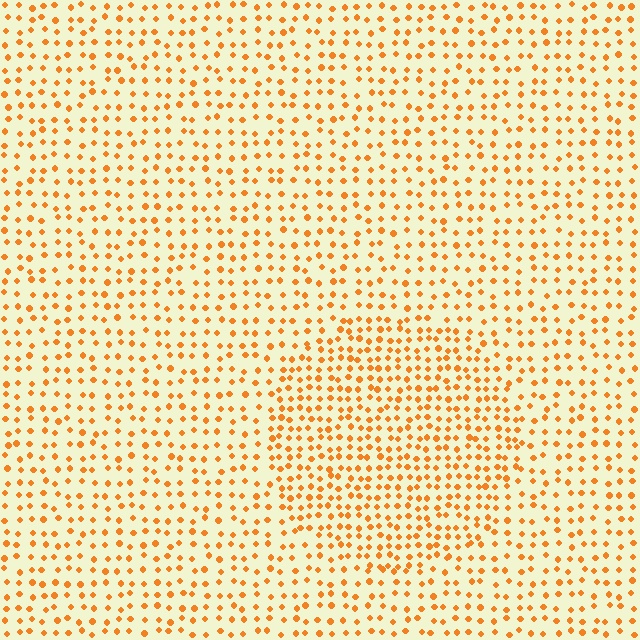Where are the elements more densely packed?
The elements are more densely packed inside the circle boundary.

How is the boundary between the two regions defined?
The boundary is defined by a change in element density (approximately 1.6x ratio). All elements are the same color, size, and shape.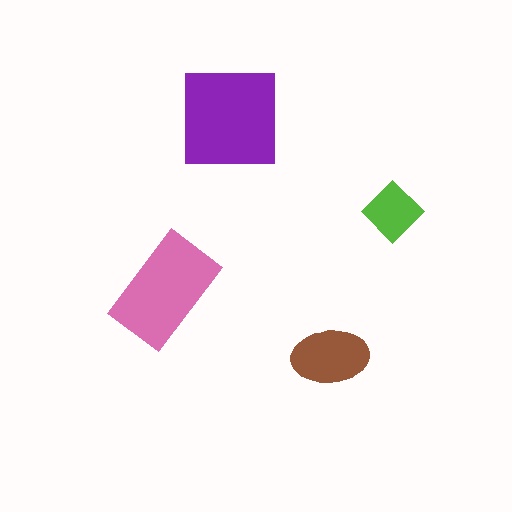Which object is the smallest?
The lime diamond.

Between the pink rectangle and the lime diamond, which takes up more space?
The pink rectangle.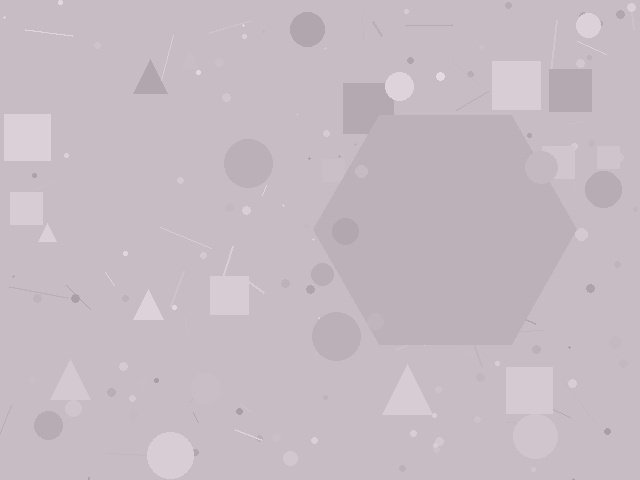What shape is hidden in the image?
A hexagon is hidden in the image.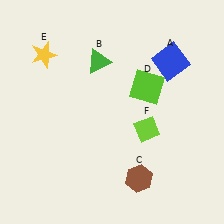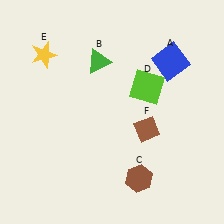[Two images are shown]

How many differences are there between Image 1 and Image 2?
There is 1 difference between the two images.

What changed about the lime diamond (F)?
In Image 1, F is lime. In Image 2, it changed to brown.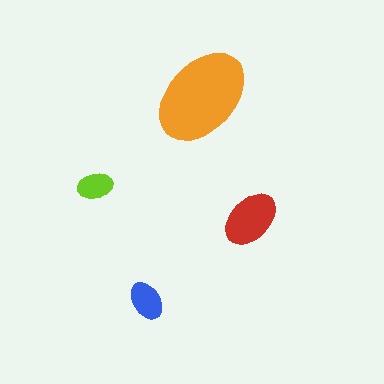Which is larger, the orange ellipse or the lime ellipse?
The orange one.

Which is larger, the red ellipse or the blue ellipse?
The red one.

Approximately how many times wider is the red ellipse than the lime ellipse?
About 1.5 times wider.